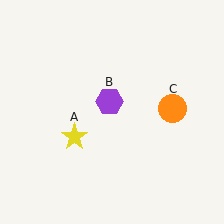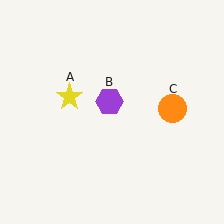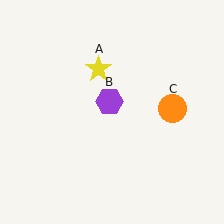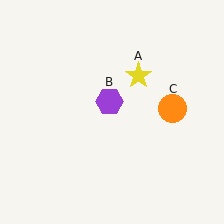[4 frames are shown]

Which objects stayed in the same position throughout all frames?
Purple hexagon (object B) and orange circle (object C) remained stationary.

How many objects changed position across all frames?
1 object changed position: yellow star (object A).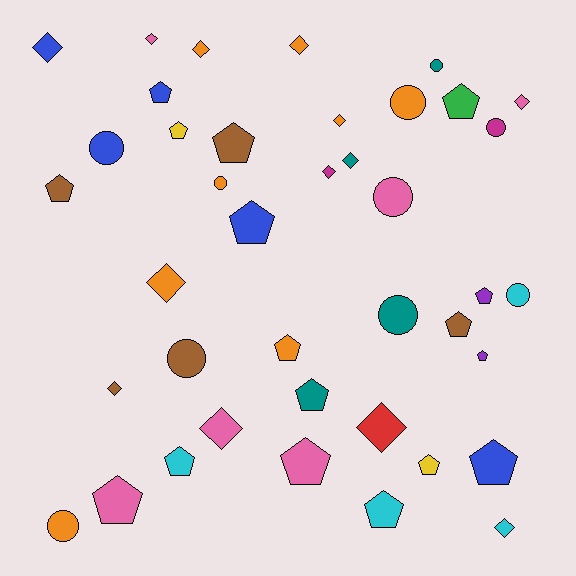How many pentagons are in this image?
There are 17 pentagons.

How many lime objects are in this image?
There are no lime objects.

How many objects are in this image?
There are 40 objects.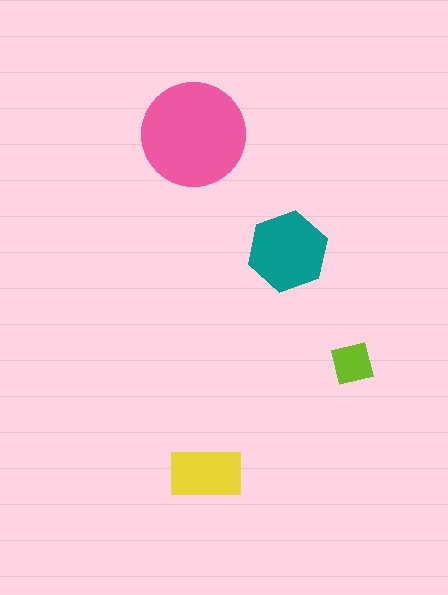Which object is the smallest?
The lime square.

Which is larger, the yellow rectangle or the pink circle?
The pink circle.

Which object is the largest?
The pink circle.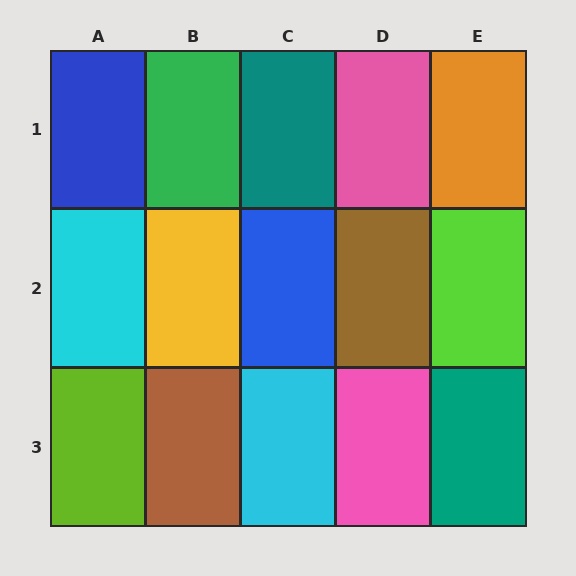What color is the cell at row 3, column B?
Brown.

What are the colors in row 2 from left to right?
Cyan, yellow, blue, brown, lime.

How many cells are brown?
2 cells are brown.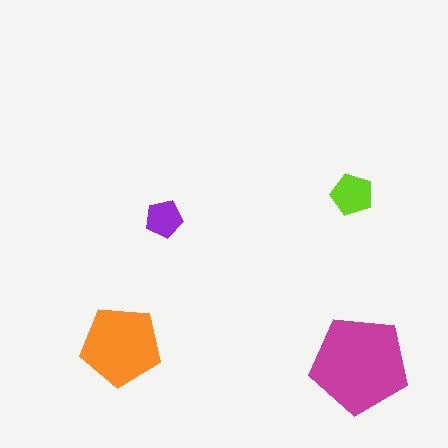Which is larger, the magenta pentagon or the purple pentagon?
The magenta one.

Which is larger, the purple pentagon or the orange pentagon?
The orange one.